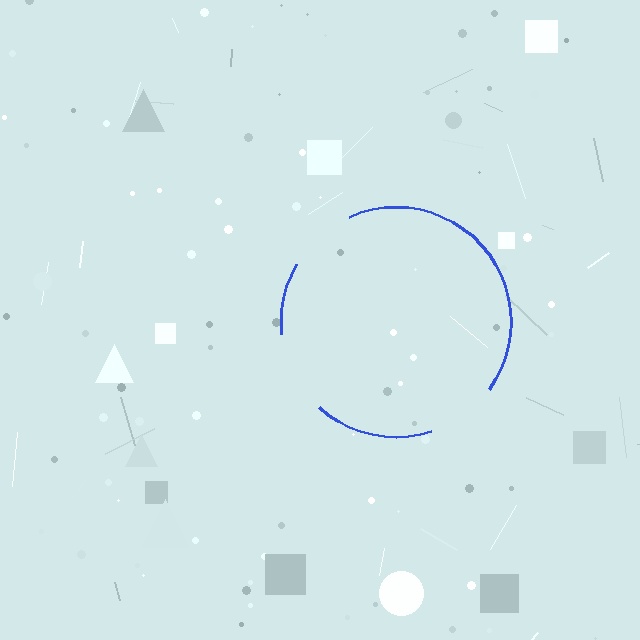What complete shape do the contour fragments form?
The contour fragments form a circle.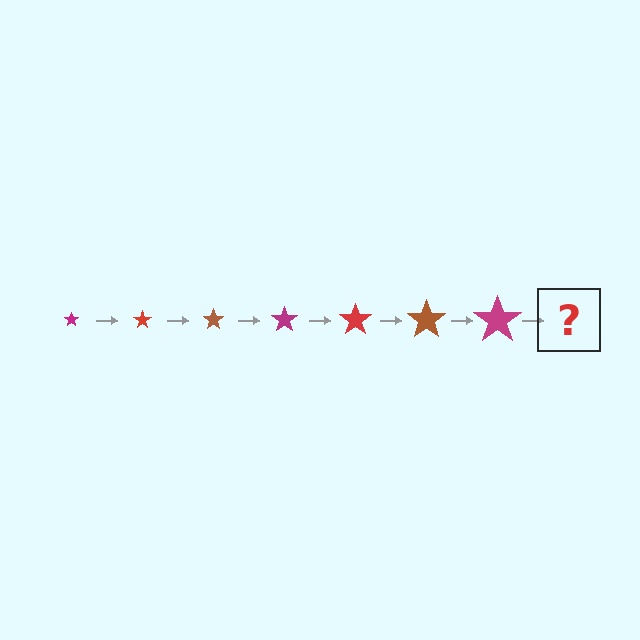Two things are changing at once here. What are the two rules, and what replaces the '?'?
The two rules are that the star grows larger each step and the color cycles through magenta, red, and brown. The '?' should be a red star, larger than the previous one.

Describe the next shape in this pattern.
It should be a red star, larger than the previous one.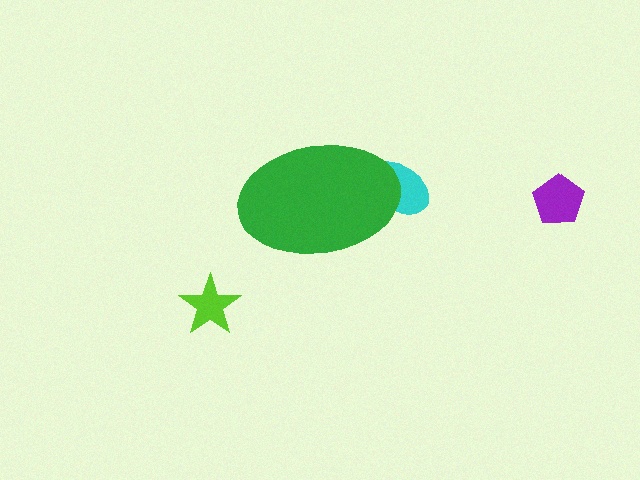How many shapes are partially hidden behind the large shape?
1 shape is partially hidden.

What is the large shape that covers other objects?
A green ellipse.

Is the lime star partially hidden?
No, the lime star is fully visible.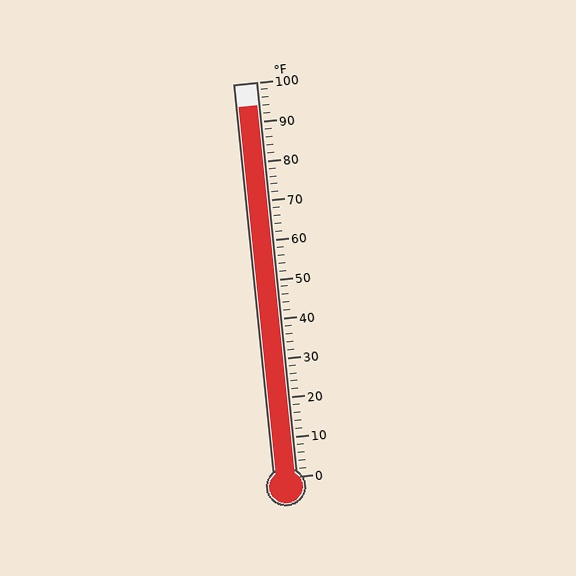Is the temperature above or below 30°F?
The temperature is above 30°F.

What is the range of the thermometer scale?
The thermometer scale ranges from 0°F to 100°F.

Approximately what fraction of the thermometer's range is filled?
The thermometer is filled to approximately 95% of its range.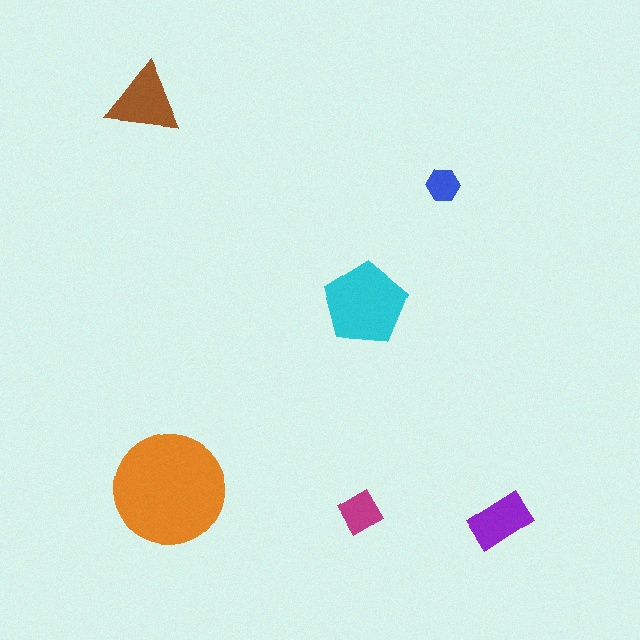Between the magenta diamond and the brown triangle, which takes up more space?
The brown triangle.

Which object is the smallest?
The blue hexagon.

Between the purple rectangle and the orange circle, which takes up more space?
The orange circle.